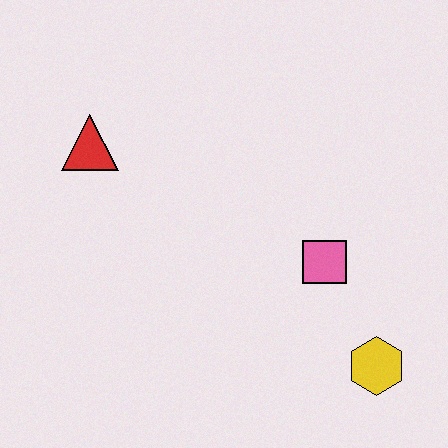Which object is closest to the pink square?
The yellow hexagon is closest to the pink square.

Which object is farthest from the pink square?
The red triangle is farthest from the pink square.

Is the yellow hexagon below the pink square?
Yes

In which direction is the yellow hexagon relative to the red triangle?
The yellow hexagon is to the right of the red triangle.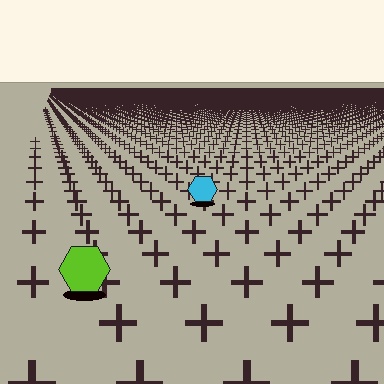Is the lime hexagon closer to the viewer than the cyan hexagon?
Yes. The lime hexagon is closer — you can tell from the texture gradient: the ground texture is coarser near it.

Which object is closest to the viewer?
The lime hexagon is closest. The texture marks near it are larger and more spread out.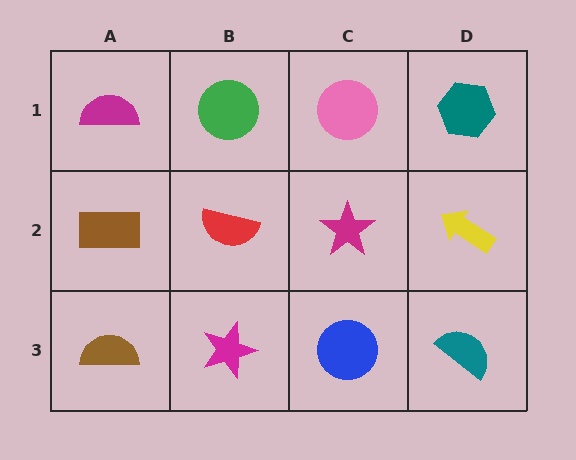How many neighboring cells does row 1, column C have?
3.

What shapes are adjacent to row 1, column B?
A red semicircle (row 2, column B), a magenta semicircle (row 1, column A), a pink circle (row 1, column C).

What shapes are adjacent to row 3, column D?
A yellow arrow (row 2, column D), a blue circle (row 3, column C).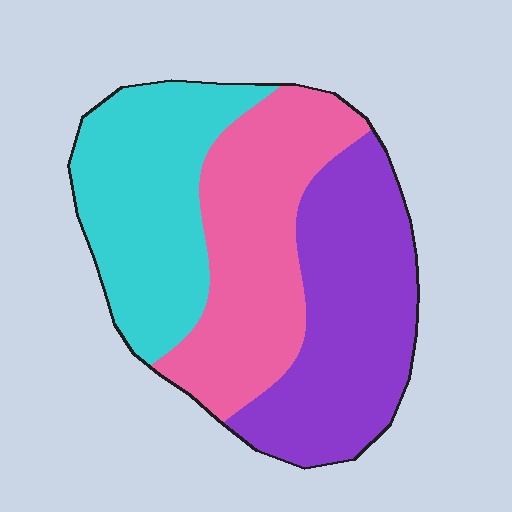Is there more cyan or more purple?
Purple.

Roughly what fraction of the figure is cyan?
Cyan takes up about one third (1/3) of the figure.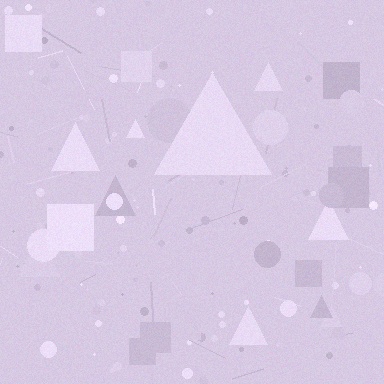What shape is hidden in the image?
A triangle is hidden in the image.